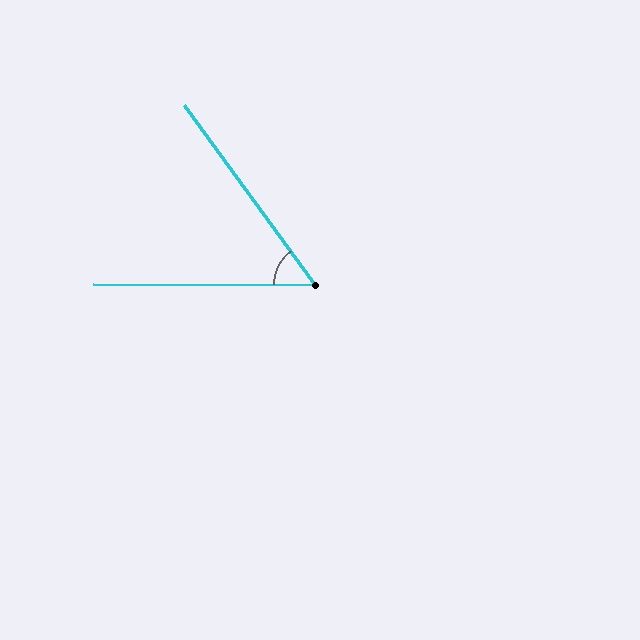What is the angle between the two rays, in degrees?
Approximately 54 degrees.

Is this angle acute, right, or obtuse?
It is acute.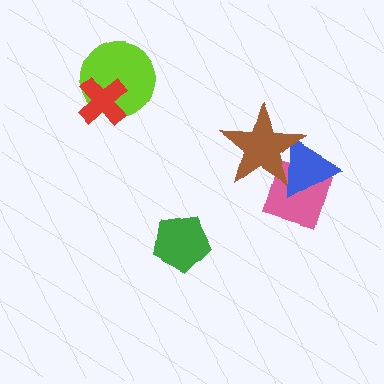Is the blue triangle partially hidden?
Yes, it is partially covered by another shape.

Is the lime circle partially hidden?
Yes, it is partially covered by another shape.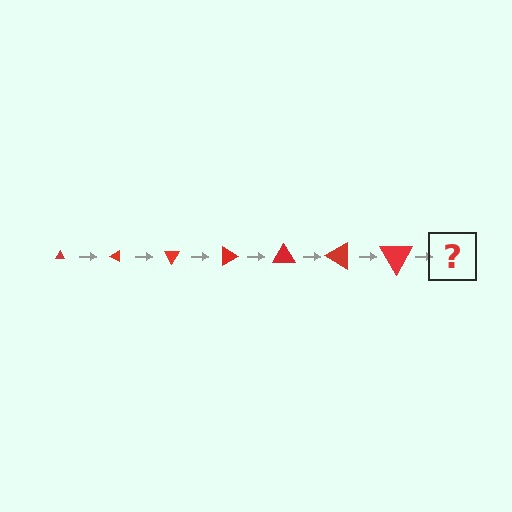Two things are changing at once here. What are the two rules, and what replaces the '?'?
The two rules are that the triangle grows larger each step and it rotates 30 degrees each step. The '?' should be a triangle, larger than the previous one and rotated 210 degrees from the start.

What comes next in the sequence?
The next element should be a triangle, larger than the previous one and rotated 210 degrees from the start.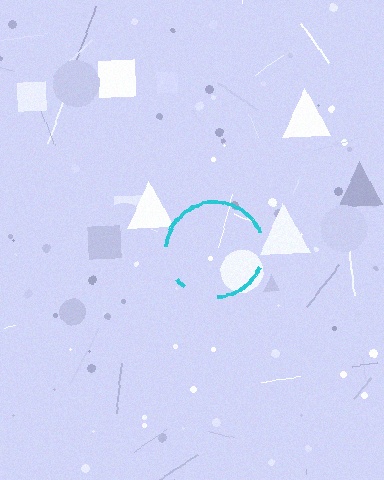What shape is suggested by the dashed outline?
The dashed outline suggests a circle.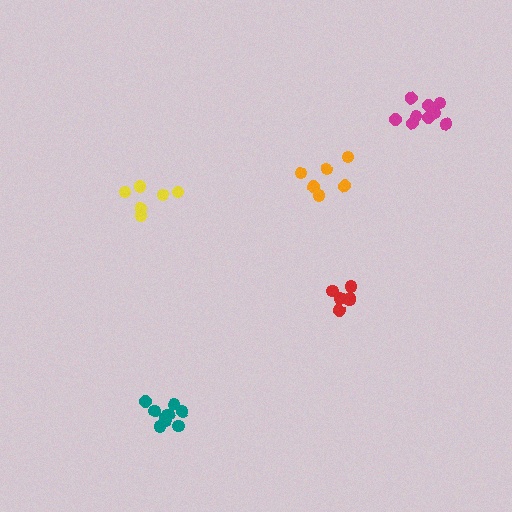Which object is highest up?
The magenta cluster is topmost.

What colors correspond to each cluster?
The clusters are colored: yellow, orange, teal, red, magenta.